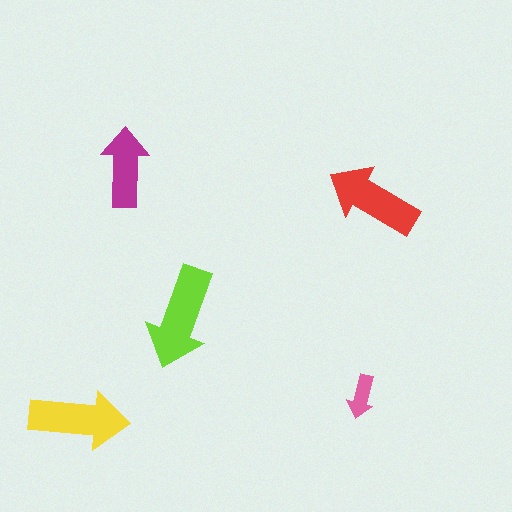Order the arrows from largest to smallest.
the lime one, the yellow one, the red one, the magenta one, the pink one.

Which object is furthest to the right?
The red arrow is rightmost.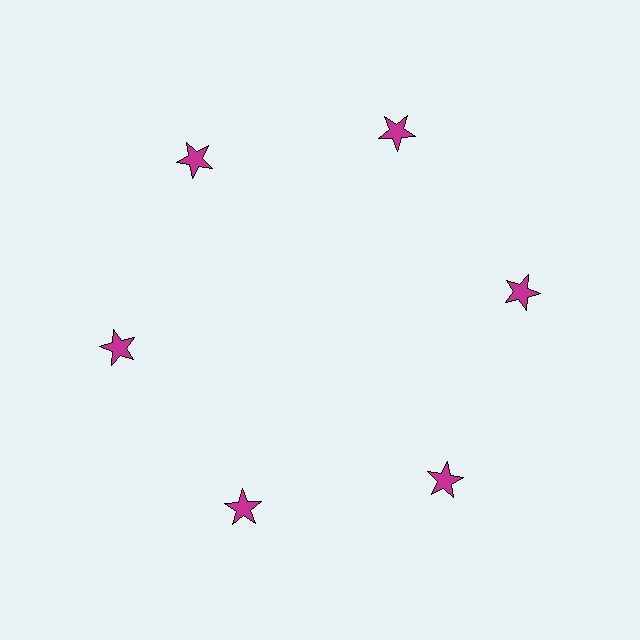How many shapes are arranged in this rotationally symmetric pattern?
There are 6 shapes, arranged in 6 groups of 1.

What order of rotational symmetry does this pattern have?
This pattern has 6-fold rotational symmetry.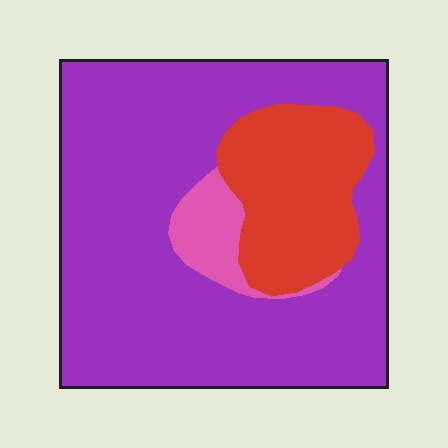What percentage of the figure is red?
Red covers around 20% of the figure.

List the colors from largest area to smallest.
From largest to smallest: purple, red, pink.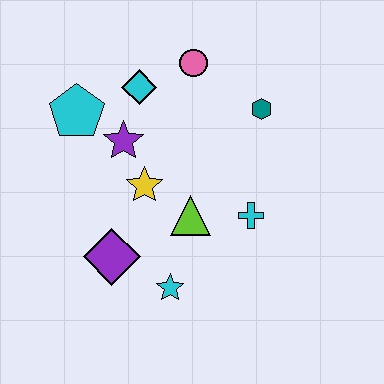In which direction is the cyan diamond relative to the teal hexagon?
The cyan diamond is to the left of the teal hexagon.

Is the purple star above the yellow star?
Yes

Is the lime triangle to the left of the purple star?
No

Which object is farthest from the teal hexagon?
The purple diamond is farthest from the teal hexagon.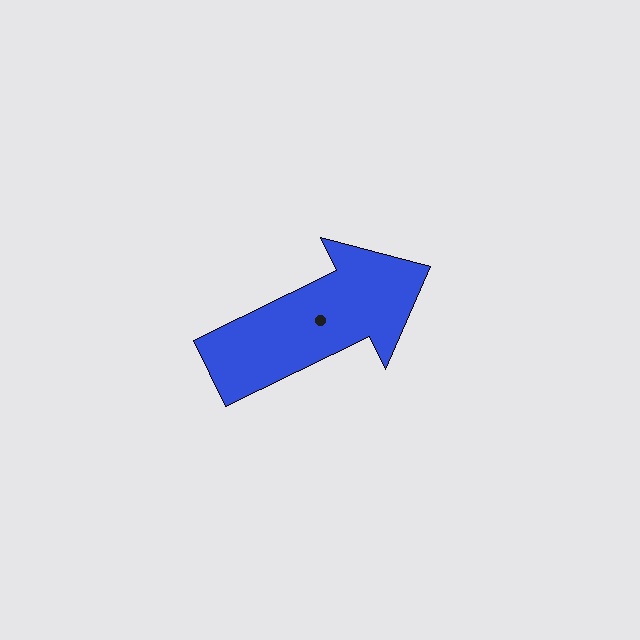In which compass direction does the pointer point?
Northeast.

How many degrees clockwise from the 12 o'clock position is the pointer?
Approximately 64 degrees.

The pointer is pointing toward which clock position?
Roughly 2 o'clock.